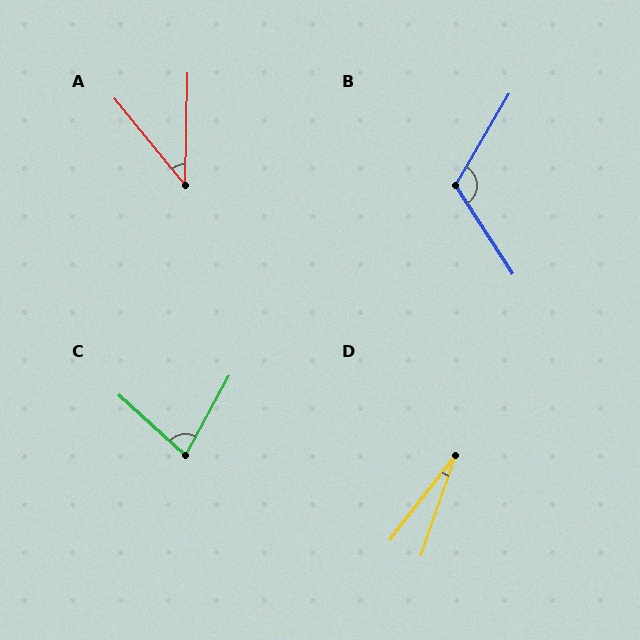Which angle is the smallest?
D, at approximately 19 degrees.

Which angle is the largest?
B, at approximately 117 degrees.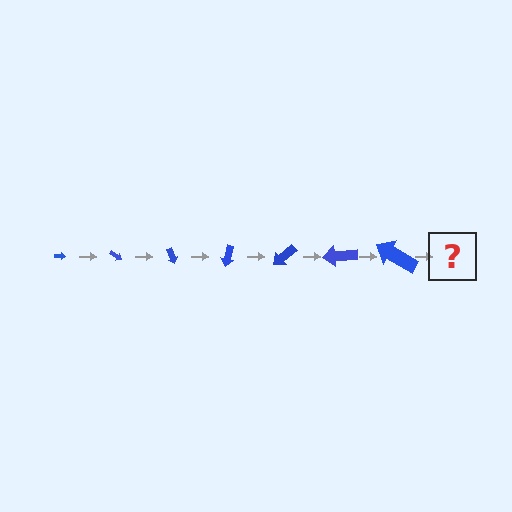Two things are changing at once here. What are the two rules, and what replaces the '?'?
The two rules are that the arrow grows larger each step and it rotates 35 degrees each step. The '?' should be an arrow, larger than the previous one and rotated 245 degrees from the start.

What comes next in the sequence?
The next element should be an arrow, larger than the previous one and rotated 245 degrees from the start.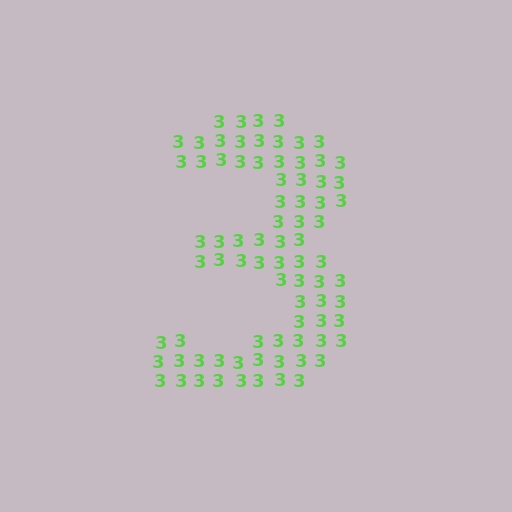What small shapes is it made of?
It is made of small digit 3's.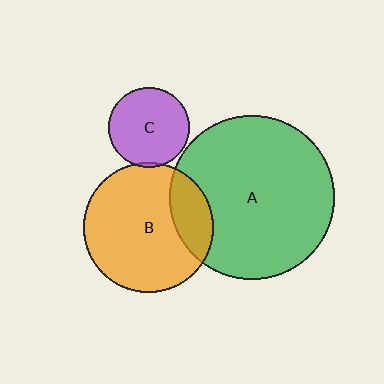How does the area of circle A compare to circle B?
Approximately 1.6 times.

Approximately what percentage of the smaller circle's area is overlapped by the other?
Approximately 20%.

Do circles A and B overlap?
Yes.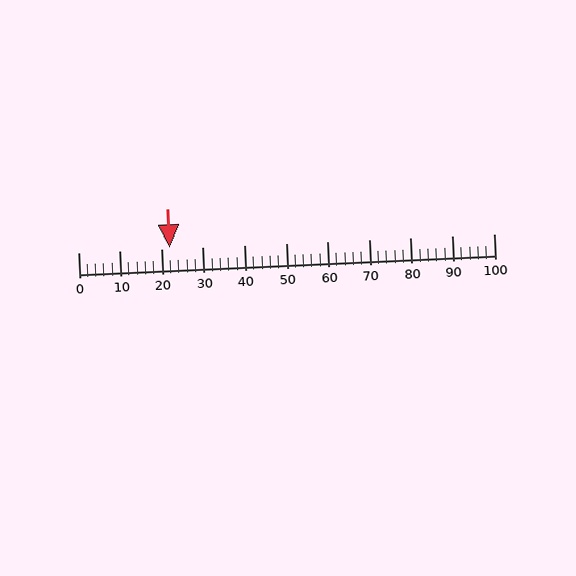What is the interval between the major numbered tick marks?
The major tick marks are spaced 10 units apart.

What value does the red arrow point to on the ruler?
The red arrow points to approximately 22.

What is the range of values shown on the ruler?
The ruler shows values from 0 to 100.